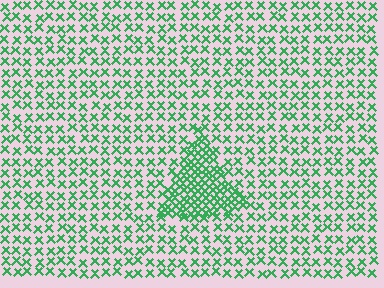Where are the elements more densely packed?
The elements are more densely packed inside the triangle boundary.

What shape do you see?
I see a triangle.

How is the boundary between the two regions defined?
The boundary is defined by a change in element density (approximately 2.2x ratio). All elements are the same color, size, and shape.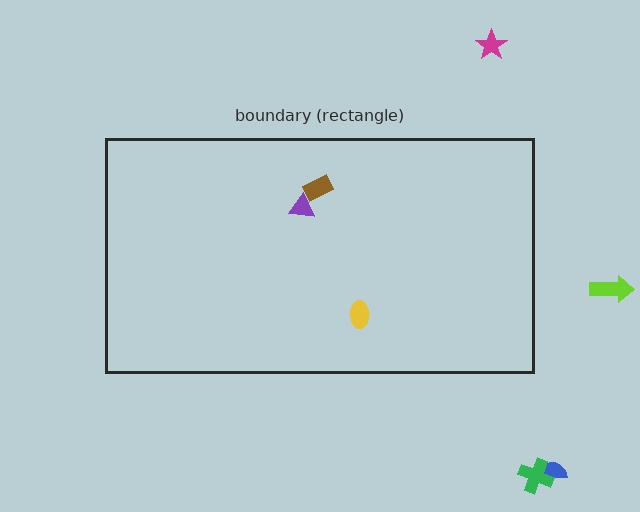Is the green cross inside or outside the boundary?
Outside.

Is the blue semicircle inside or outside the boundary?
Outside.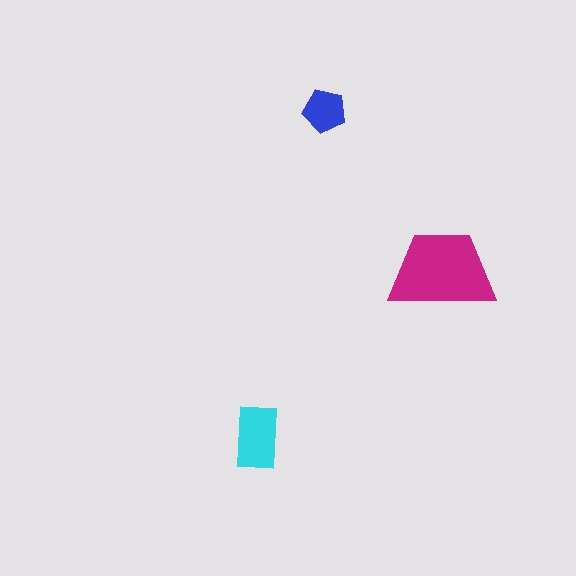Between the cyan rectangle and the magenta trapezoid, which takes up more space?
The magenta trapezoid.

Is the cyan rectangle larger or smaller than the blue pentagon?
Larger.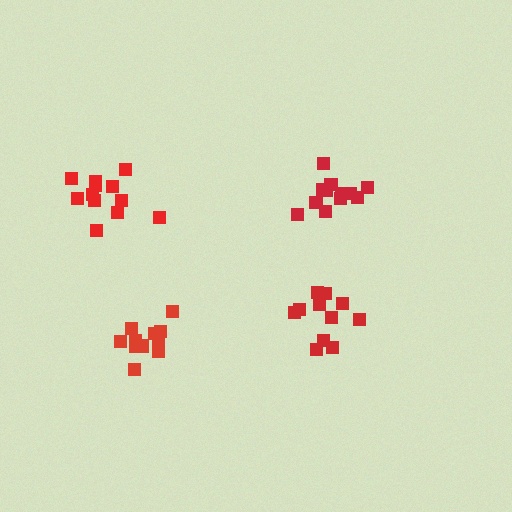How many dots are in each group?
Group 1: 14 dots, Group 2: 11 dots, Group 3: 12 dots, Group 4: 12 dots (49 total).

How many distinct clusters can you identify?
There are 4 distinct clusters.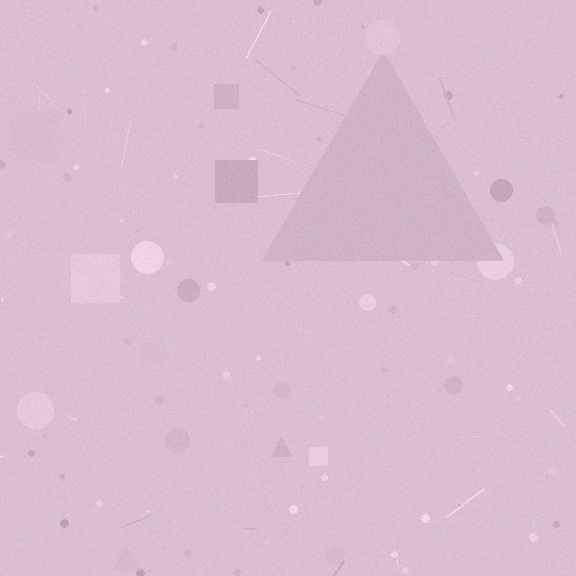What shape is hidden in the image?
A triangle is hidden in the image.